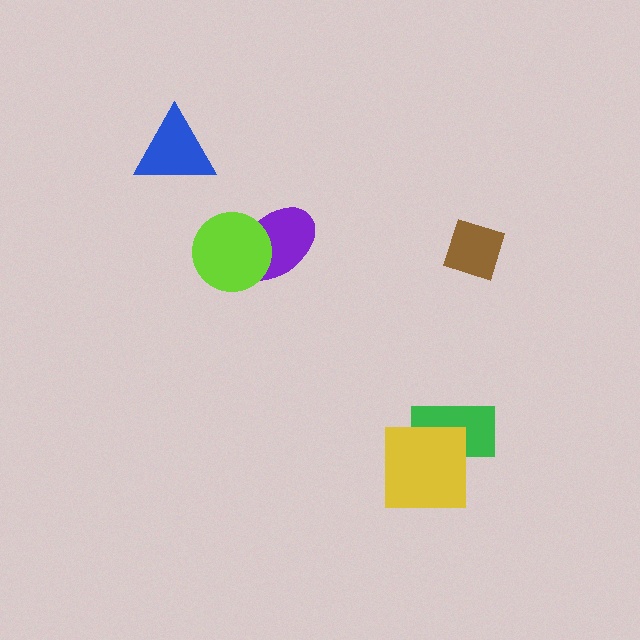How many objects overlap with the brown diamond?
0 objects overlap with the brown diamond.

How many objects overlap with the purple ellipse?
1 object overlaps with the purple ellipse.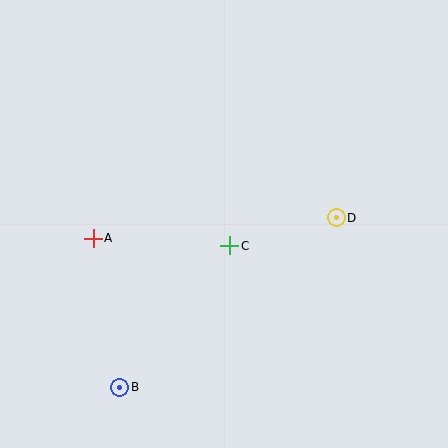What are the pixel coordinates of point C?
Point C is at (230, 246).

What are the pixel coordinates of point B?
Point B is at (120, 387).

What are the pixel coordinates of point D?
Point D is at (336, 218).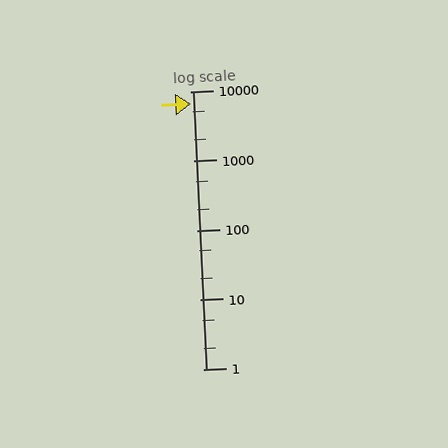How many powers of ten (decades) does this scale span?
The scale spans 4 decades, from 1 to 10000.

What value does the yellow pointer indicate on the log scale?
The pointer indicates approximately 6700.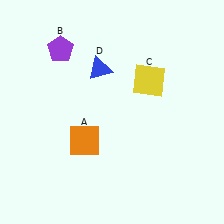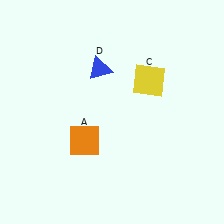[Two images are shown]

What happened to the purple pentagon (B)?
The purple pentagon (B) was removed in Image 2. It was in the top-left area of Image 1.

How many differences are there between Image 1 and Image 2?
There is 1 difference between the two images.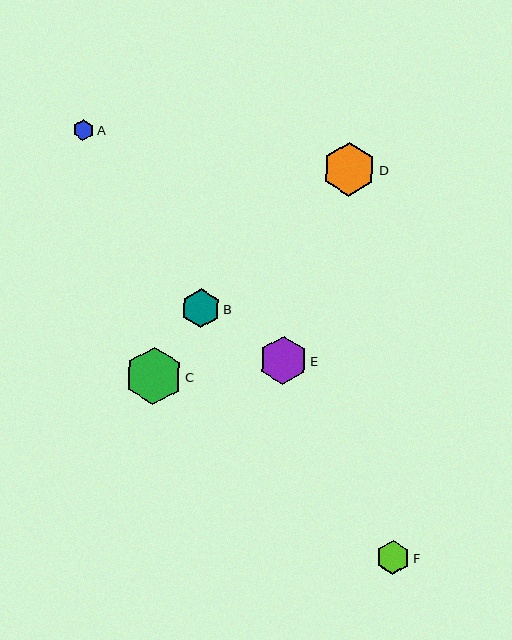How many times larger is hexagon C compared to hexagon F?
Hexagon C is approximately 1.7 times the size of hexagon F.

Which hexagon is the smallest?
Hexagon A is the smallest with a size of approximately 21 pixels.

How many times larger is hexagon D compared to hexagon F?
Hexagon D is approximately 1.6 times the size of hexagon F.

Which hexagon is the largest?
Hexagon C is the largest with a size of approximately 57 pixels.